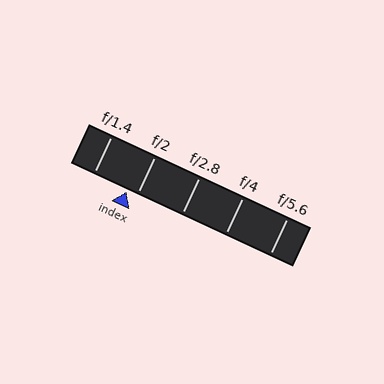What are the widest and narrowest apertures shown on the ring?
The widest aperture shown is f/1.4 and the narrowest is f/5.6.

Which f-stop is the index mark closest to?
The index mark is closest to f/2.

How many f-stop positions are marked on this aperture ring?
There are 5 f-stop positions marked.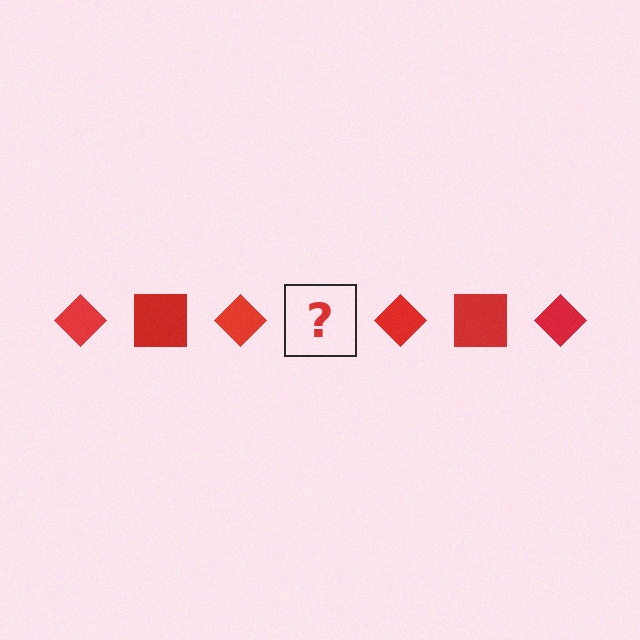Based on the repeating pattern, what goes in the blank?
The blank should be a red square.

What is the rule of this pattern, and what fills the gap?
The rule is that the pattern cycles through diamond, square shapes in red. The gap should be filled with a red square.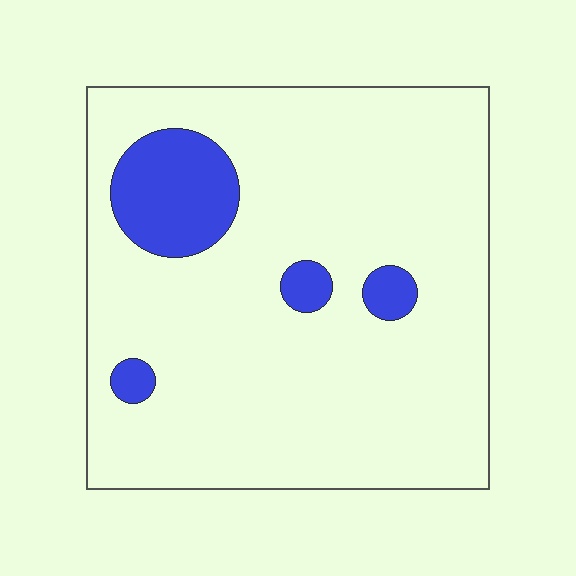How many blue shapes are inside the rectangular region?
4.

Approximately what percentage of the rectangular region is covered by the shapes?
Approximately 10%.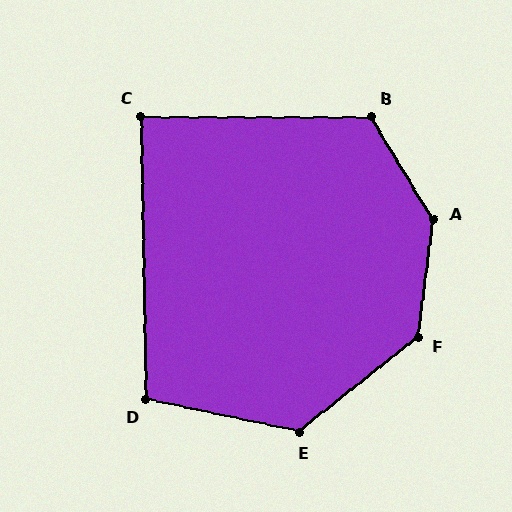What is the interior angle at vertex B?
Approximately 121 degrees (obtuse).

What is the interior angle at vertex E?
Approximately 130 degrees (obtuse).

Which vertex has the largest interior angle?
A, at approximately 142 degrees.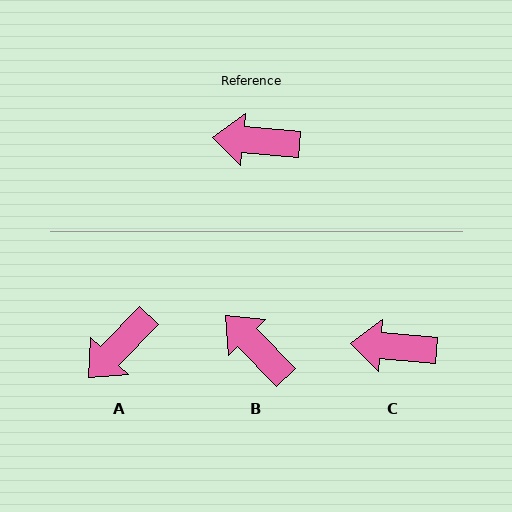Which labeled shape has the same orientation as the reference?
C.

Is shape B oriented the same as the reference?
No, it is off by about 42 degrees.